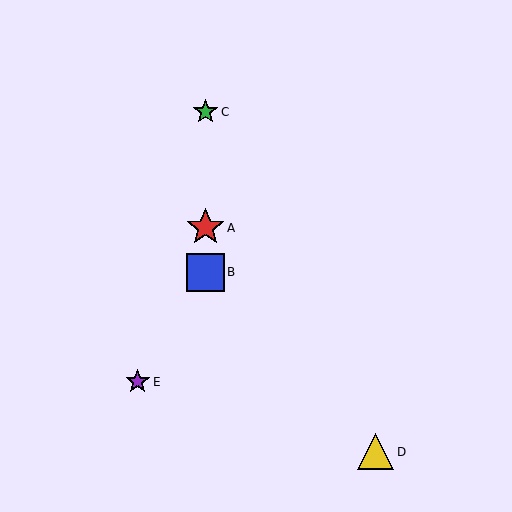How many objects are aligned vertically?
3 objects (A, B, C) are aligned vertically.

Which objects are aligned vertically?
Objects A, B, C are aligned vertically.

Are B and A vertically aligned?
Yes, both are at x≈206.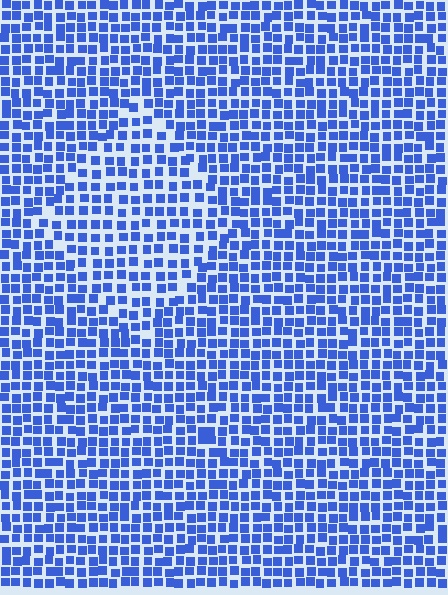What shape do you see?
I see a diamond.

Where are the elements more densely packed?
The elements are more densely packed outside the diamond boundary.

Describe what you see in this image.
The image contains small blue elements arranged at two different densities. A diamond-shaped region is visible where the elements are less densely packed than the surrounding area.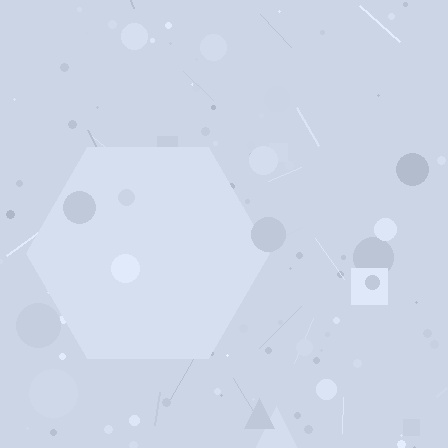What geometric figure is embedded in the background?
A hexagon is embedded in the background.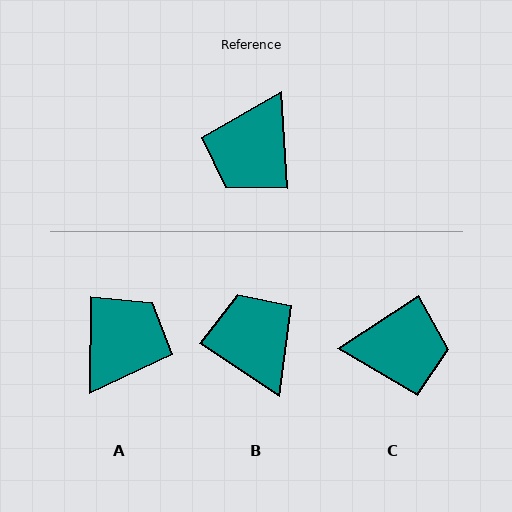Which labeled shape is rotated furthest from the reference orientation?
A, about 175 degrees away.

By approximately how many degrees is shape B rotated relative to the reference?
Approximately 127 degrees clockwise.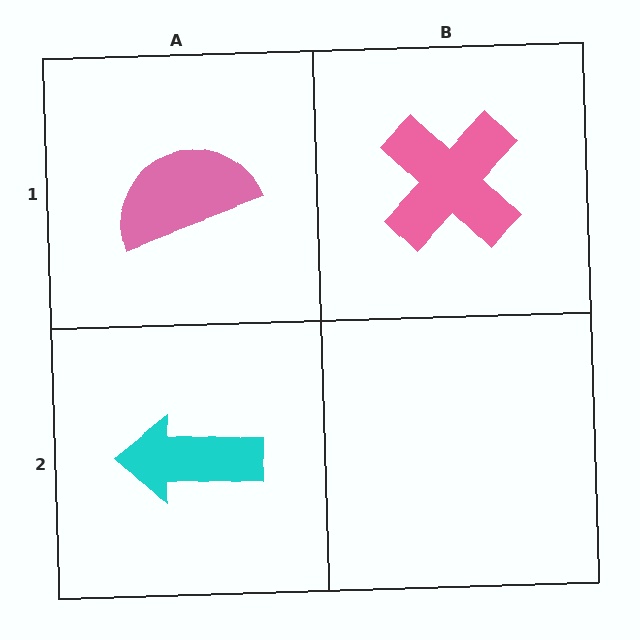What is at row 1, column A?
A pink semicircle.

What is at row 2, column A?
A cyan arrow.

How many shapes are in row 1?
2 shapes.